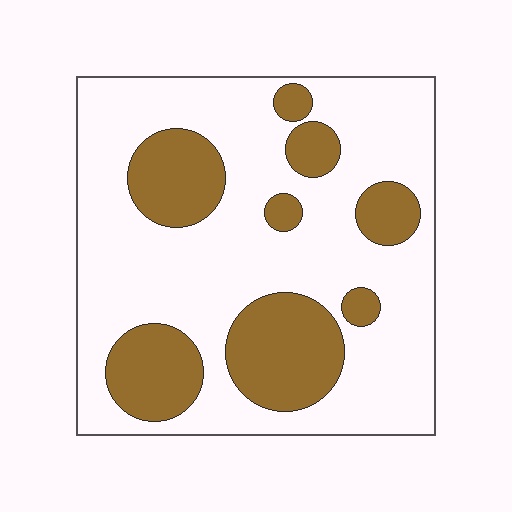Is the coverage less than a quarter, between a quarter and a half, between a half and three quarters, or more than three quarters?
Between a quarter and a half.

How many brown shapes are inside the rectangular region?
8.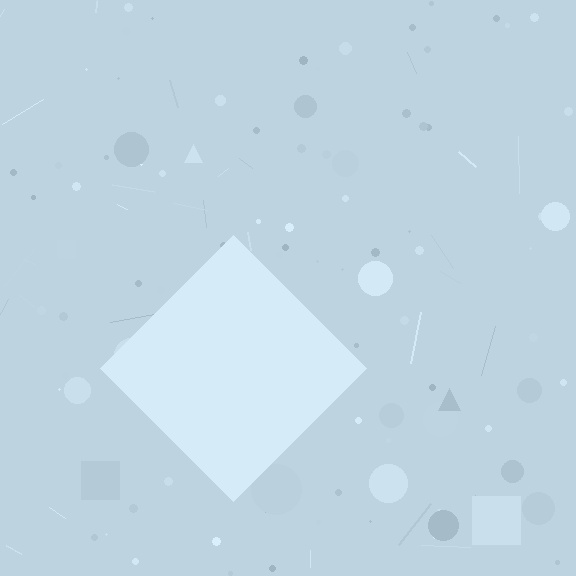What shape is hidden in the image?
A diamond is hidden in the image.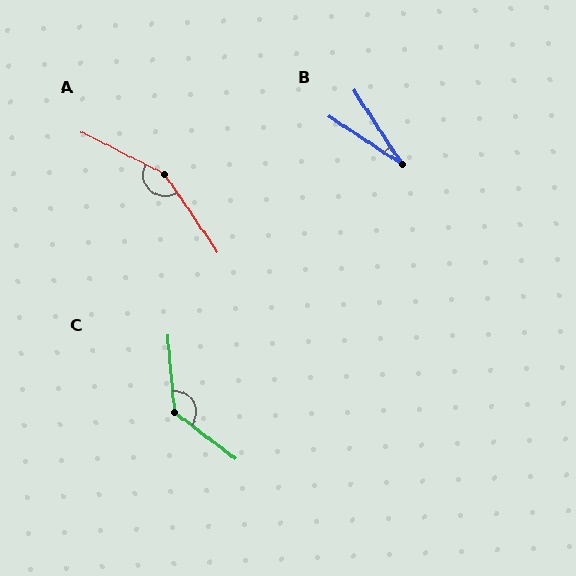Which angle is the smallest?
B, at approximately 24 degrees.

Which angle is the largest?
A, at approximately 151 degrees.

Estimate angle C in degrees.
Approximately 132 degrees.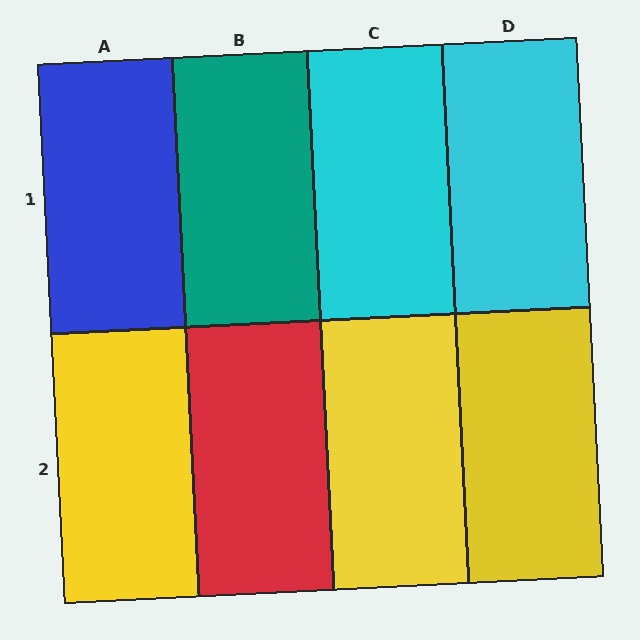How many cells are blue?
1 cell is blue.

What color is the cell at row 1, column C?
Cyan.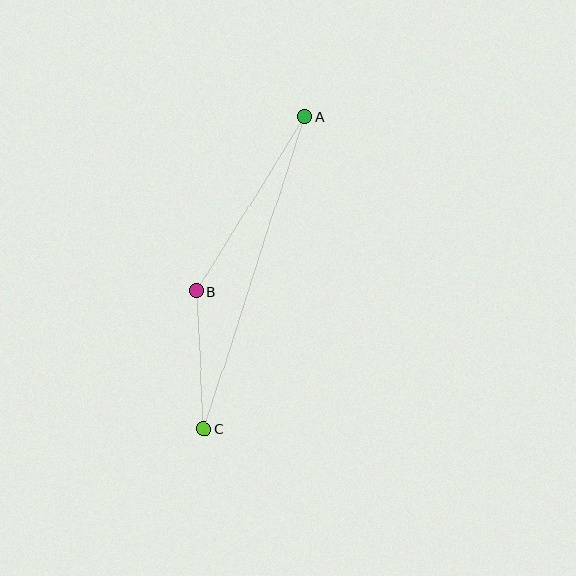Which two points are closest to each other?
Points B and C are closest to each other.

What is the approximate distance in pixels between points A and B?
The distance between A and B is approximately 205 pixels.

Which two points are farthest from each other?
Points A and C are farthest from each other.